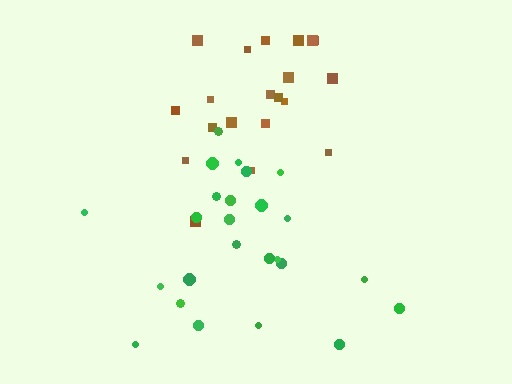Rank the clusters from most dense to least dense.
brown, green.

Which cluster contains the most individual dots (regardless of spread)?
Green (25).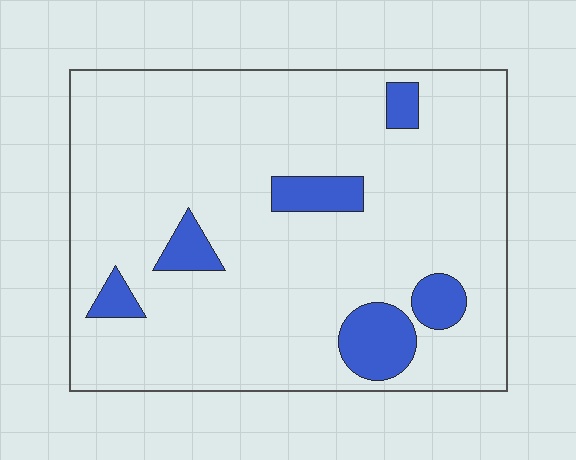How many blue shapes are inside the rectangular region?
6.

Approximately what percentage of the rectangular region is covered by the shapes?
Approximately 10%.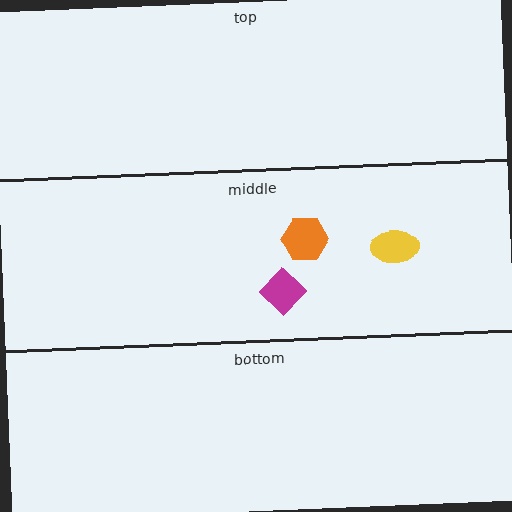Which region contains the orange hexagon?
The middle region.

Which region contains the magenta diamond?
The middle region.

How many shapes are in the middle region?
3.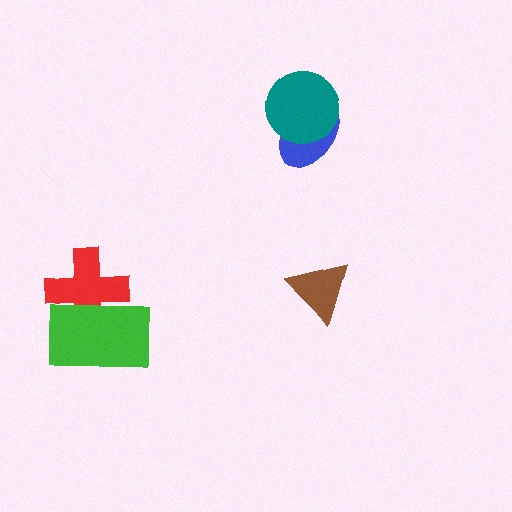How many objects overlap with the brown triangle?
0 objects overlap with the brown triangle.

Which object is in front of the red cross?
The green rectangle is in front of the red cross.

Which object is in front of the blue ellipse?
The teal circle is in front of the blue ellipse.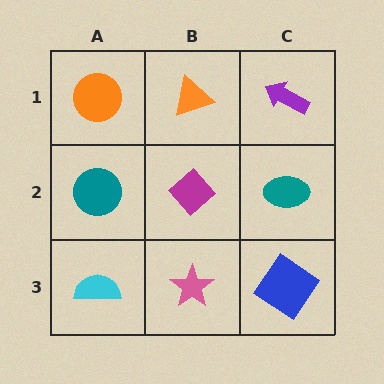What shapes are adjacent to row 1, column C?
A teal ellipse (row 2, column C), an orange triangle (row 1, column B).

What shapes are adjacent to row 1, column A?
A teal circle (row 2, column A), an orange triangle (row 1, column B).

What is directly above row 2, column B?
An orange triangle.